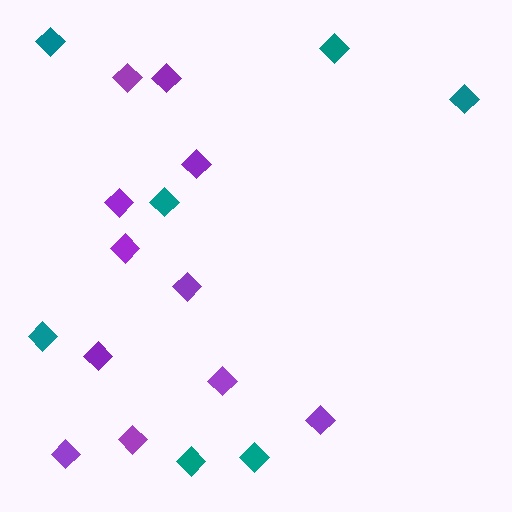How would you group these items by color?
There are 2 groups: one group of purple diamonds (11) and one group of teal diamonds (7).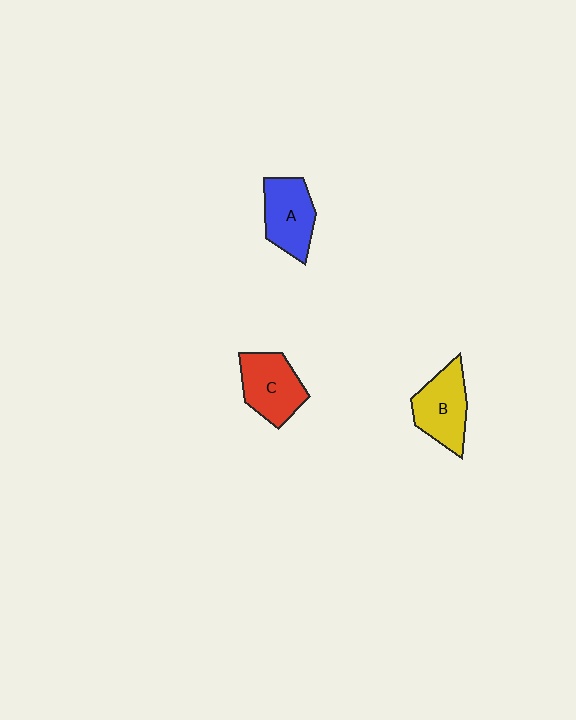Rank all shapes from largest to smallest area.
From largest to smallest: B (yellow), C (red), A (blue).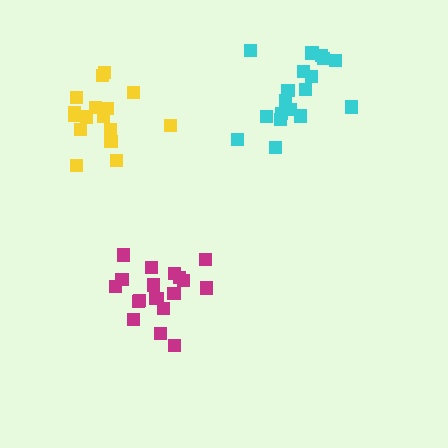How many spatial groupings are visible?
There are 3 spatial groupings.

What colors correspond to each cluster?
The clusters are colored: yellow, cyan, magenta.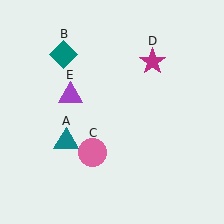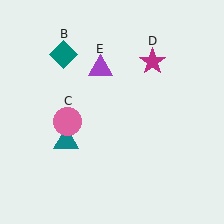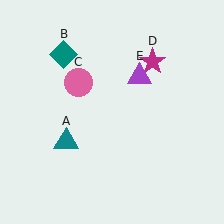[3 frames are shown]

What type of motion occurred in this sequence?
The pink circle (object C), purple triangle (object E) rotated clockwise around the center of the scene.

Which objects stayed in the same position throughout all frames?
Teal triangle (object A) and teal diamond (object B) and magenta star (object D) remained stationary.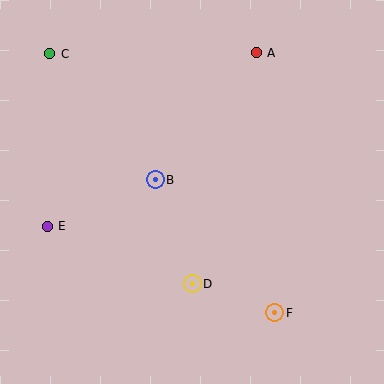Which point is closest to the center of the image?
Point B at (155, 180) is closest to the center.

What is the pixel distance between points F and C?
The distance between F and C is 343 pixels.